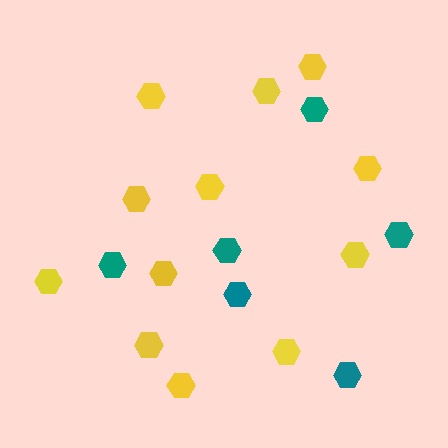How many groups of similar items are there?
There are 2 groups: one group of teal hexagons (6) and one group of yellow hexagons (12).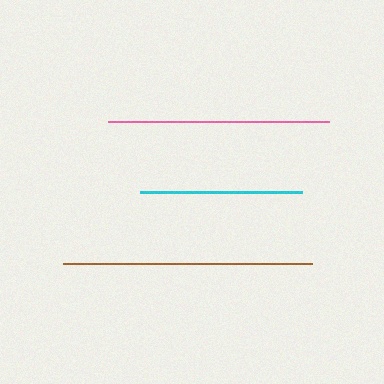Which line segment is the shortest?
The cyan line is the shortest at approximately 163 pixels.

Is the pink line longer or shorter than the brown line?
The brown line is longer than the pink line.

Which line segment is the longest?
The brown line is the longest at approximately 249 pixels.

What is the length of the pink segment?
The pink segment is approximately 221 pixels long.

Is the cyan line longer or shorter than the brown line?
The brown line is longer than the cyan line.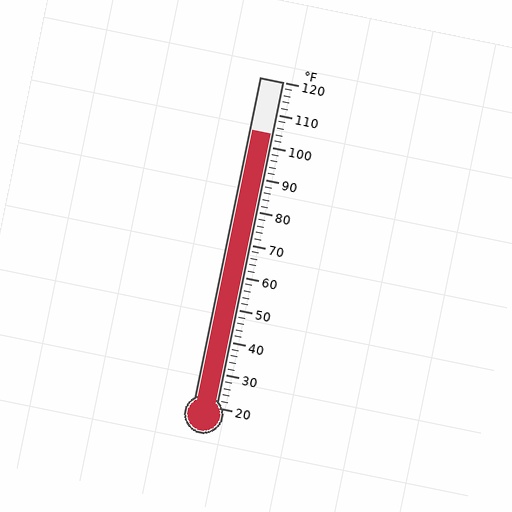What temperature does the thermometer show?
The thermometer shows approximately 104°F.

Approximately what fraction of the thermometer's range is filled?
The thermometer is filled to approximately 85% of its range.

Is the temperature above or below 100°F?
The temperature is above 100°F.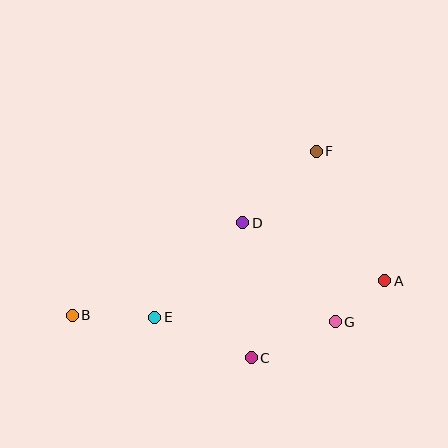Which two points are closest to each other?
Points A and G are closest to each other.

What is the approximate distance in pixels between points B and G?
The distance between B and G is approximately 263 pixels.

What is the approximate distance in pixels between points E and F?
The distance between E and F is approximately 231 pixels.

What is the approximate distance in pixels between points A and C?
The distance between A and C is approximately 154 pixels.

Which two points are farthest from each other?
Points A and B are farthest from each other.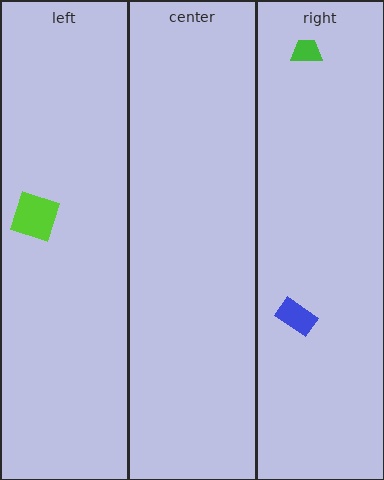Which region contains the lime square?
The left region.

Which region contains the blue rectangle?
The right region.